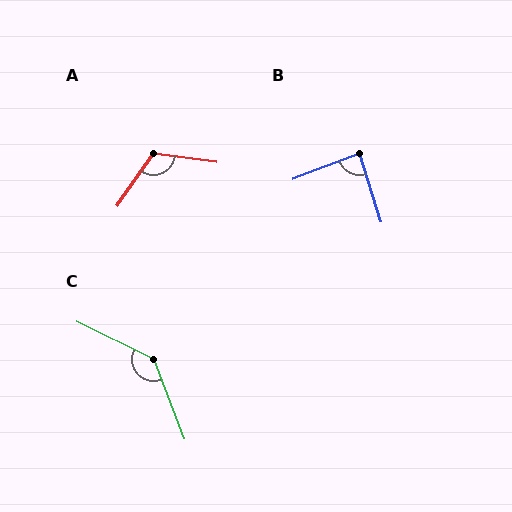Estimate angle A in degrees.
Approximately 117 degrees.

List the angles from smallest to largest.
B (86°), A (117°), C (137°).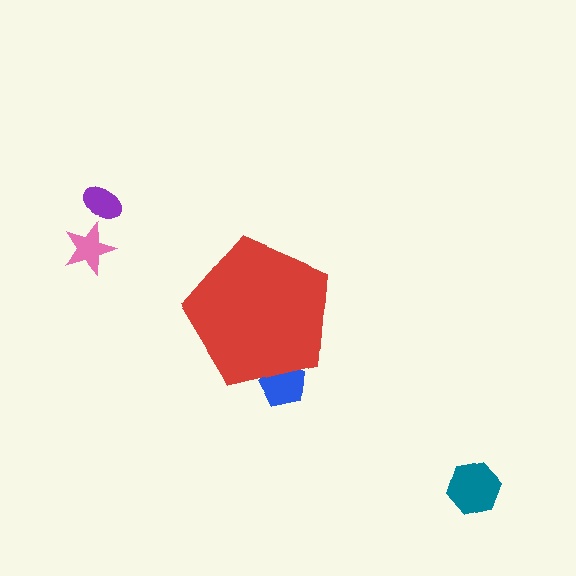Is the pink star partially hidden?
No, the pink star is fully visible.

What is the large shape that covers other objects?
A red pentagon.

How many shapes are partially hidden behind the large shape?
1 shape is partially hidden.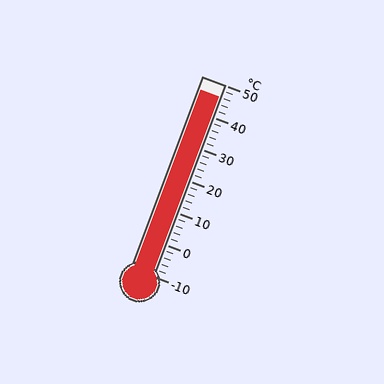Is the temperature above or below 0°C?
The temperature is above 0°C.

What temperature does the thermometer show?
The thermometer shows approximately 46°C.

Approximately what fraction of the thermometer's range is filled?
The thermometer is filled to approximately 95% of its range.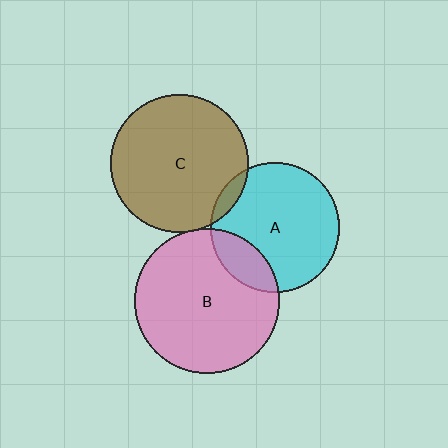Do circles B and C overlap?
Yes.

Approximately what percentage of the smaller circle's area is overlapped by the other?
Approximately 5%.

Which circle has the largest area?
Circle B (pink).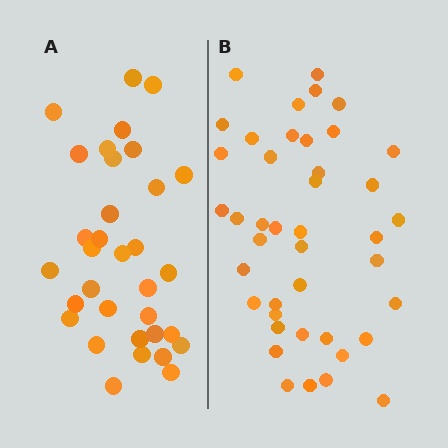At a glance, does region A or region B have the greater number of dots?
Region B (the right region) has more dots.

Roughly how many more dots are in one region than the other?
Region B has roughly 8 or so more dots than region A.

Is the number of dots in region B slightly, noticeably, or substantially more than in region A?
Region B has noticeably more, but not dramatically so. The ratio is roughly 1.3 to 1.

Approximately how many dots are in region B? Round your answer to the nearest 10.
About 40 dots. (The exact count is 42, which rounds to 40.)